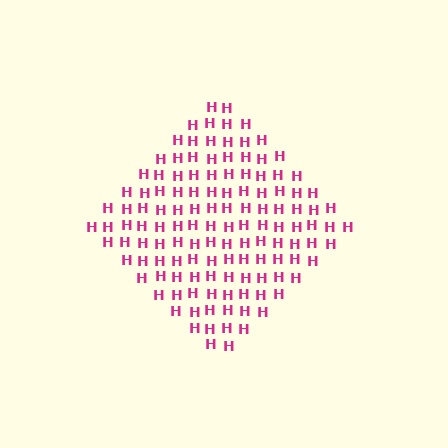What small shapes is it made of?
It is made of small letter H's.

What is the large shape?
The large shape is a diamond.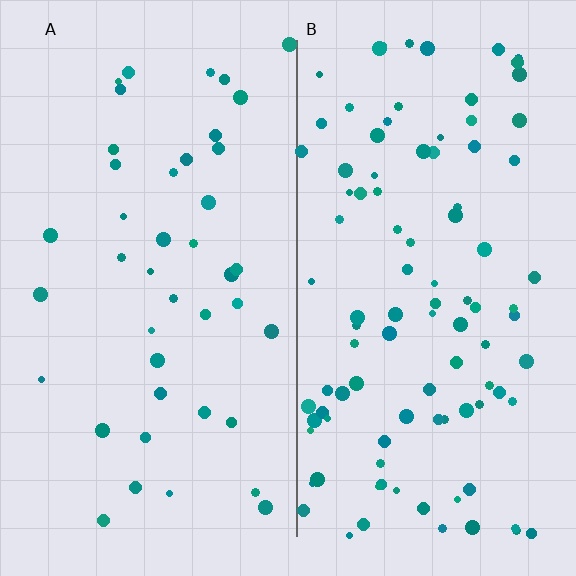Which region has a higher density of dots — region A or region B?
B (the right).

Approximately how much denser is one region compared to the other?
Approximately 2.4× — region B over region A.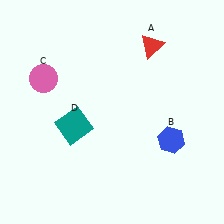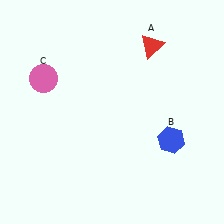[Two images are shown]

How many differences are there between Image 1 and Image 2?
There is 1 difference between the two images.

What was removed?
The teal square (D) was removed in Image 2.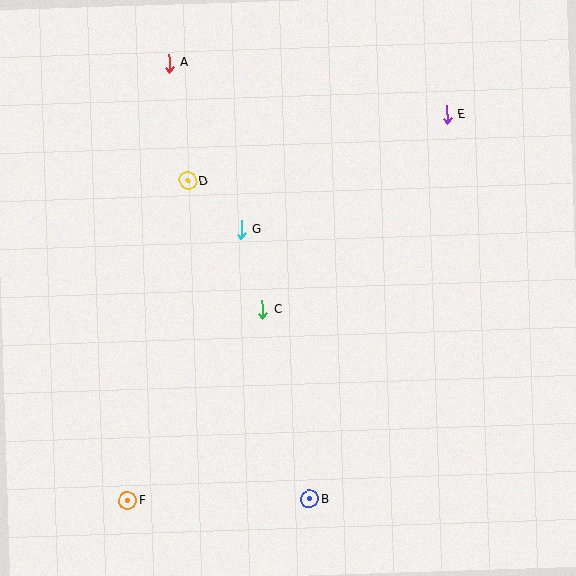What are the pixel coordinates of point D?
Point D is at (188, 181).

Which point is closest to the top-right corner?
Point E is closest to the top-right corner.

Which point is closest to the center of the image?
Point C at (262, 310) is closest to the center.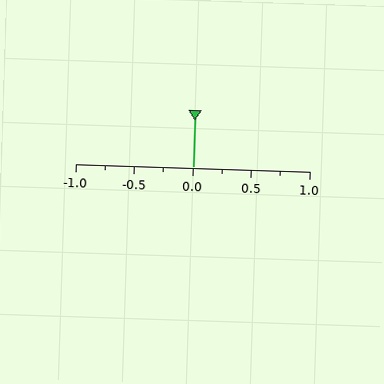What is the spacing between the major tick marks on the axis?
The major ticks are spaced 0.5 apart.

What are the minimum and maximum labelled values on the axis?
The axis runs from -1.0 to 1.0.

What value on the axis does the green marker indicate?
The marker indicates approximately 0.